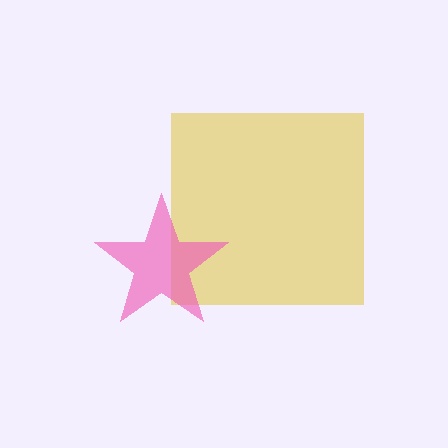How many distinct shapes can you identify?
There are 2 distinct shapes: a yellow square, a pink star.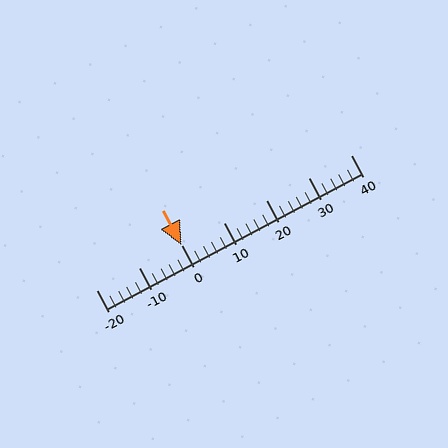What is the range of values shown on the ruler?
The ruler shows values from -20 to 40.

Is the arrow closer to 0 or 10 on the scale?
The arrow is closer to 0.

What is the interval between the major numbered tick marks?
The major tick marks are spaced 10 units apart.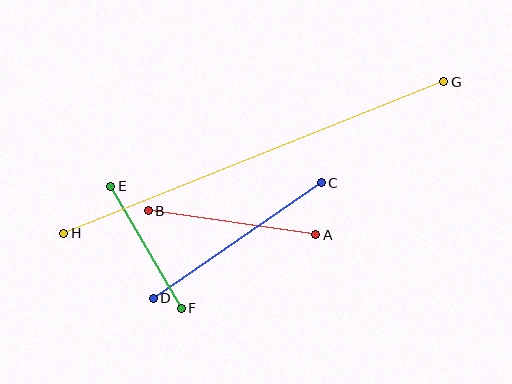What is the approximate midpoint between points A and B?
The midpoint is at approximately (232, 223) pixels.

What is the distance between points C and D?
The distance is approximately 204 pixels.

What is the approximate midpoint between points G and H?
The midpoint is at approximately (254, 157) pixels.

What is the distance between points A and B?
The distance is approximately 170 pixels.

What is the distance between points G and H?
The distance is approximately 409 pixels.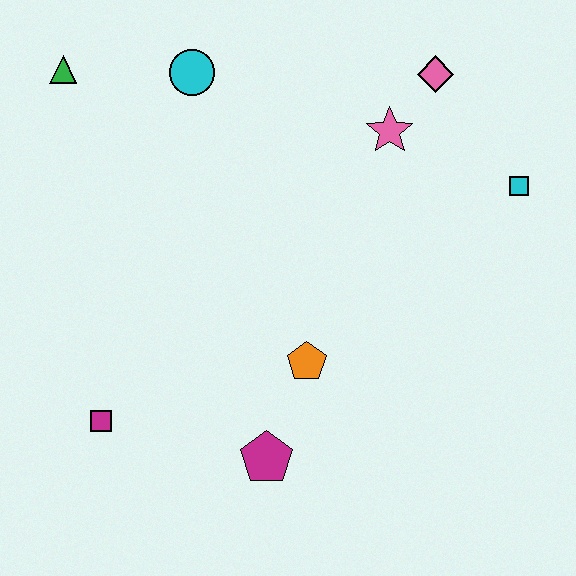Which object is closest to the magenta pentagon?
The orange pentagon is closest to the magenta pentagon.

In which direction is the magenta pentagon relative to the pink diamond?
The magenta pentagon is below the pink diamond.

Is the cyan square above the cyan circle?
No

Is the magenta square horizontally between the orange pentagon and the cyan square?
No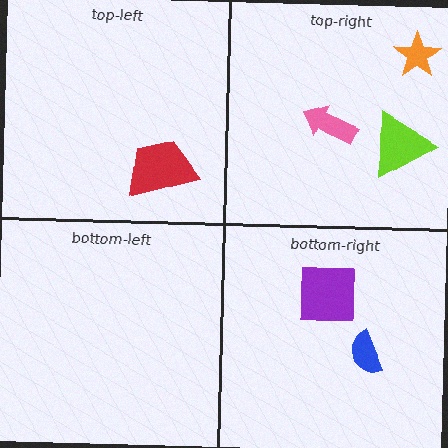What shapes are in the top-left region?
The red trapezoid.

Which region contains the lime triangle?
The top-right region.